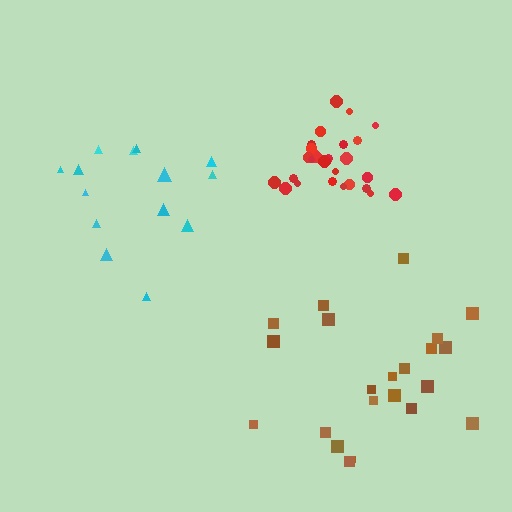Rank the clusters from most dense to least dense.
red, cyan, brown.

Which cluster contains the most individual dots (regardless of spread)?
Red (26).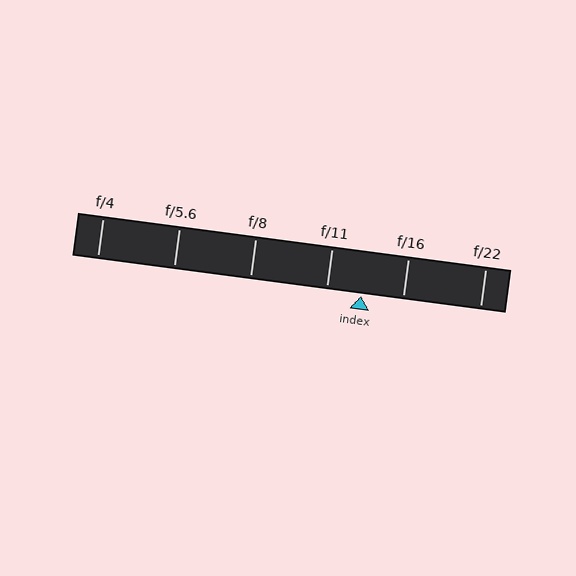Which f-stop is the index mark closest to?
The index mark is closest to f/11.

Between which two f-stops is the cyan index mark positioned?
The index mark is between f/11 and f/16.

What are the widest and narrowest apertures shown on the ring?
The widest aperture shown is f/4 and the narrowest is f/22.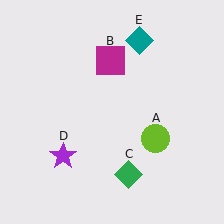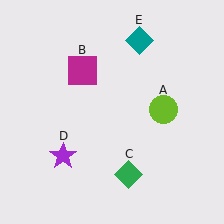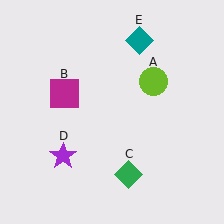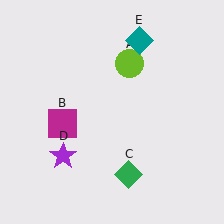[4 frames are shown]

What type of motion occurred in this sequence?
The lime circle (object A), magenta square (object B) rotated counterclockwise around the center of the scene.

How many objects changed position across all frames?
2 objects changed position: lime circle (object A), magenta square (object B).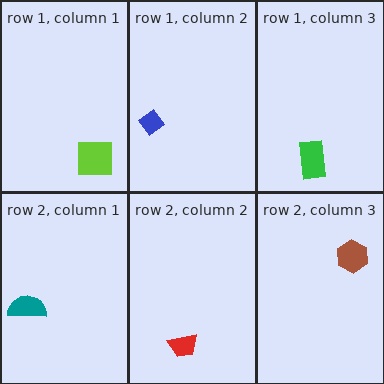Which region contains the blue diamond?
The row 1, column 2 region.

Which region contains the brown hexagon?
The row 2, column 3 region.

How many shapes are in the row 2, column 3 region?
1.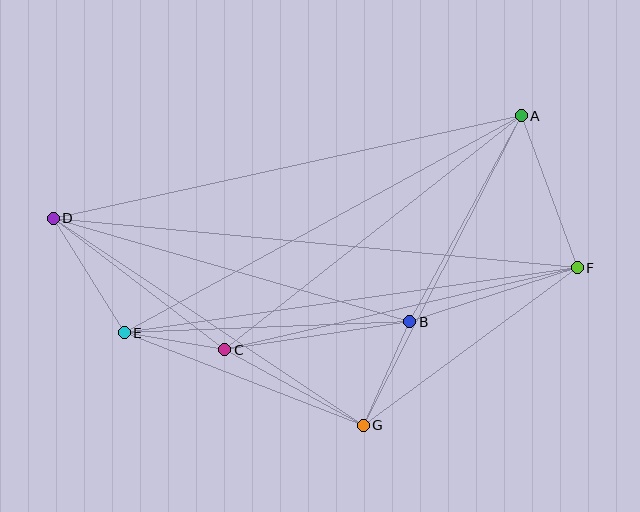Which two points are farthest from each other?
Points D and F are farthest from each other.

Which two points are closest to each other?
Points C and E are closest to each other.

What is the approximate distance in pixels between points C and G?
The distance between C and G is approximately 158 pixels.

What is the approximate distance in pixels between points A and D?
The distance between A and D is approximately 479 pixels.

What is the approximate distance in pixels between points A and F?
The distance between A and F is approximately 162 pixels.